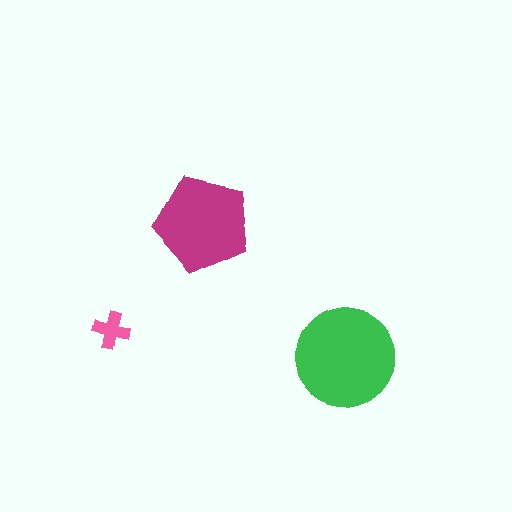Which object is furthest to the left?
The pink cross is leftmost.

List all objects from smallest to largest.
The pink cross, the magenta pentagon, the green circle.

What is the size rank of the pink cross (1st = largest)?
3rd.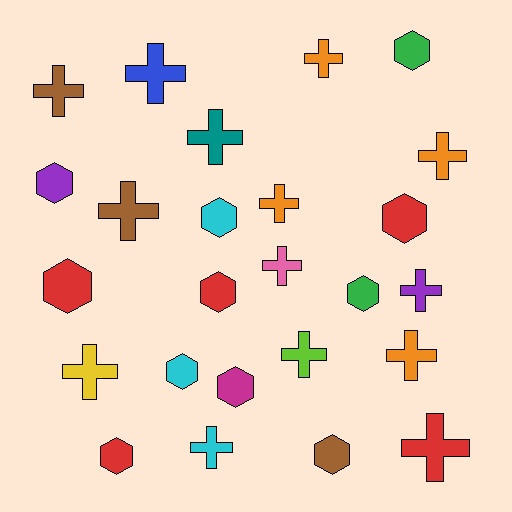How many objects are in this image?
There are 25 objects.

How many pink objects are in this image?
There is 1 pink object.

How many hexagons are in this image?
There are 11 hexagons.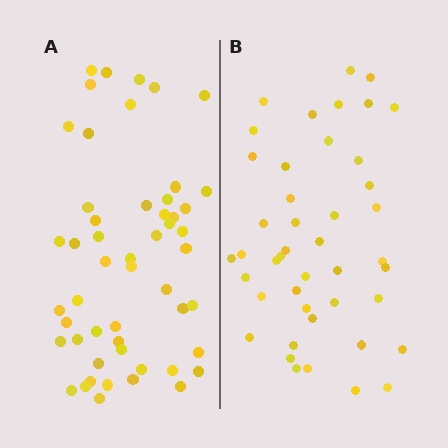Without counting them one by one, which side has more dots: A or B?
Region A (the left region) has more dots.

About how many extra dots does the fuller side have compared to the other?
Region A has roughly 8 or so more dots than region B.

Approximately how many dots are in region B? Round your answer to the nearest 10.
About 40 dots. (The exact count is 44, which rounds to 40.)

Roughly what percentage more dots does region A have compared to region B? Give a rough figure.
About 20% more.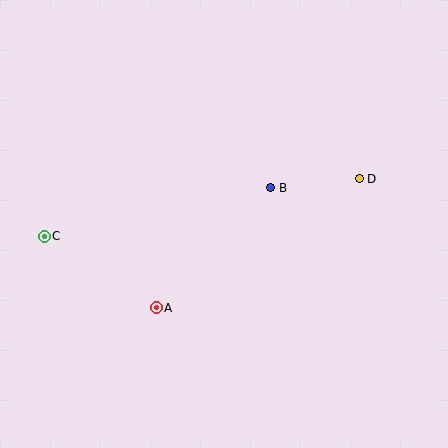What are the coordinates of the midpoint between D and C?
The midpoint between D and C is at (202, 207).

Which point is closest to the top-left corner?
Point C is closest to the top-left corner.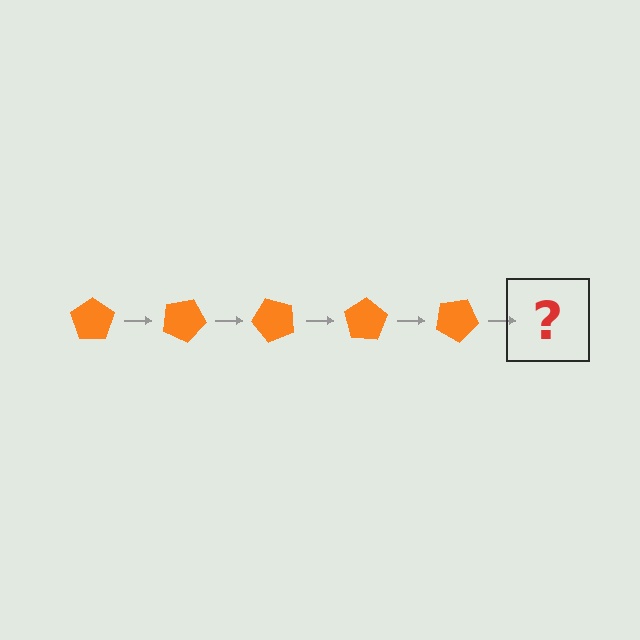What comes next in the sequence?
The next element should be an orange pentagon rotated 125 degrees.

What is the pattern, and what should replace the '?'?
The pattern is that the pentagon rotates 25 degrees each step. The '?' should be an orange pentagon rotated 125 degrees.